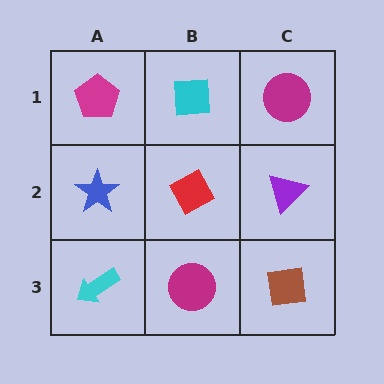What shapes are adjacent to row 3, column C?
A purple triangle (row 2, column C), a magenta circle (row 3, column B).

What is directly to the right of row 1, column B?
A magenta circle.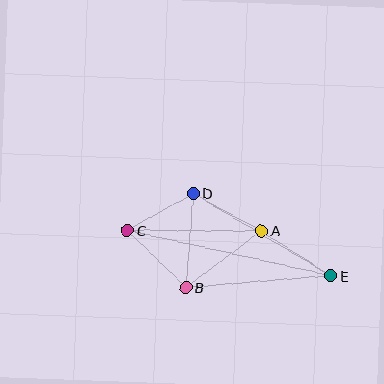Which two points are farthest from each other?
Points C and E are farthest from each other.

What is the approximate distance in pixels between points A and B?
The distance between A and B is approximately 95 pixels.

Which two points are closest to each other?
Points C and D are closest to each other.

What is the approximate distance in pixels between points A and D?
The distance between A and D is approximately 78 pixels.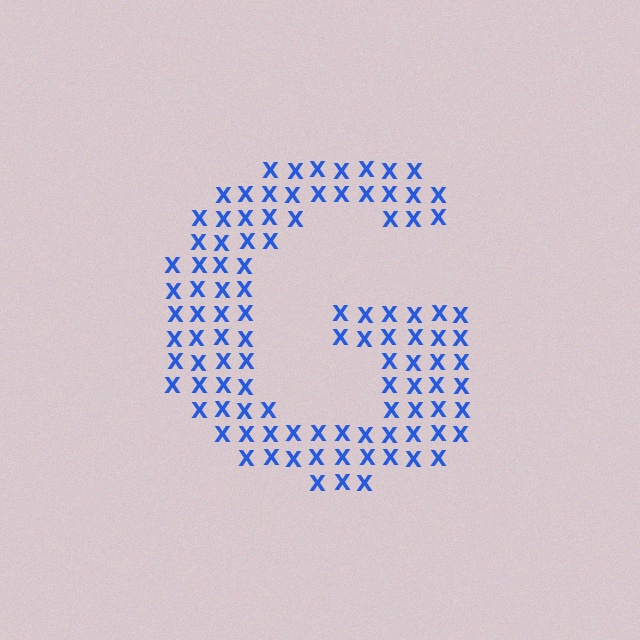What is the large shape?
The large shape is the letter G.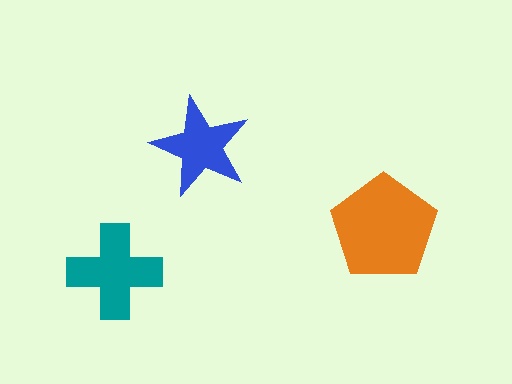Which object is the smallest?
The blue star.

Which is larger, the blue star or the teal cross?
The teal cross.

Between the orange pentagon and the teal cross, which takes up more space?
The orange pentagon.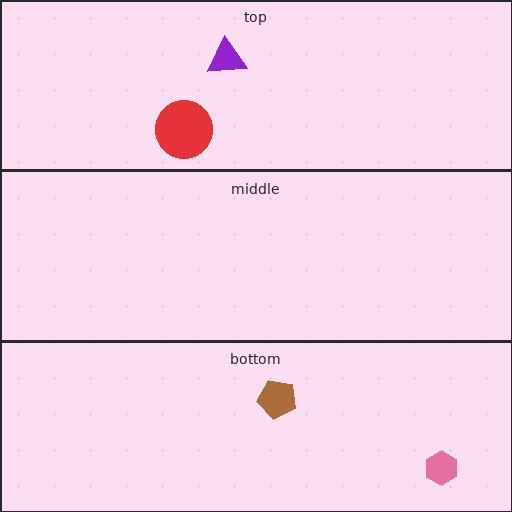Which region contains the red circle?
The top region.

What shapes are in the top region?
The purple triangle, the red circle.